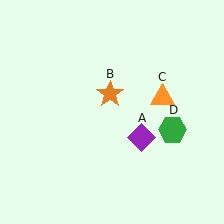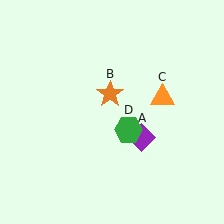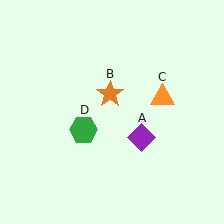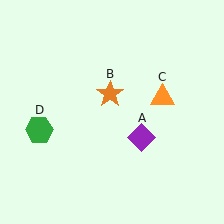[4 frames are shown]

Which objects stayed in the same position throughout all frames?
Purple diamond (object A) and orange star (object B) and orange triangle (object C) remained stationary.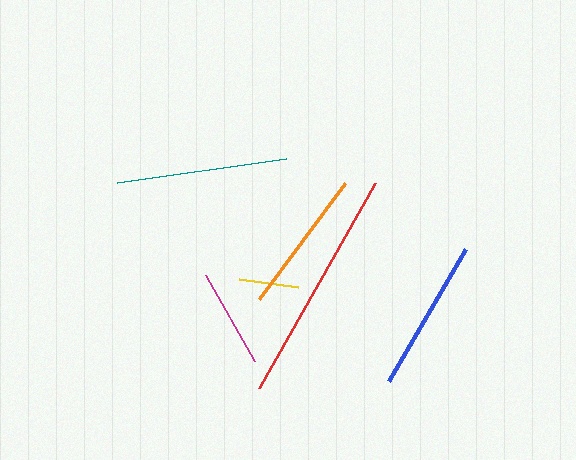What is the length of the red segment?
The red segment is approximately 235 pixels long.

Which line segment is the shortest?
The yellow line is the shortest at approximately 60 pixels.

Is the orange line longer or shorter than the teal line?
The teal line is longer than the orange line.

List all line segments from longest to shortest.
From longest to shortest: red, teal, blue, orange, magenta, yellow.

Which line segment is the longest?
The red line is the longest at approximately 235 pixels.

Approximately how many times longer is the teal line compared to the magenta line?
The teal line is approximately 1.7 times the length of the magenta line.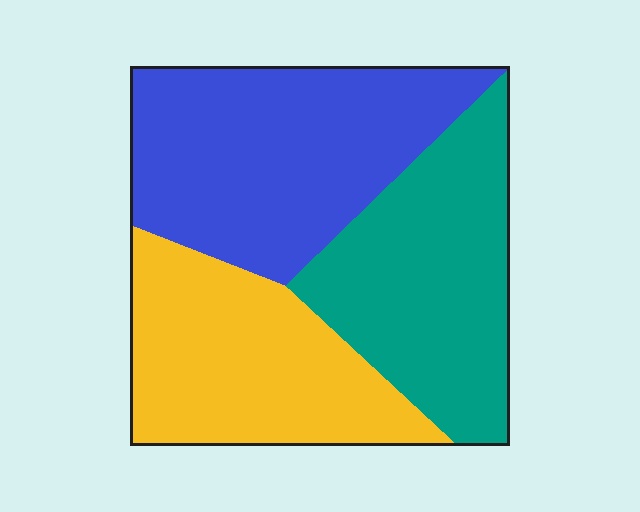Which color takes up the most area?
Blue, at roughly 40%.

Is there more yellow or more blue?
Blue.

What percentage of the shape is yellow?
Yellow covers 30% of the shape.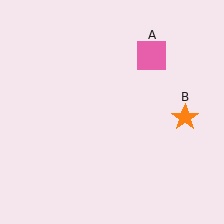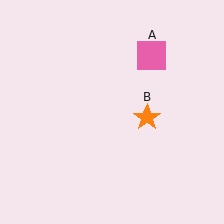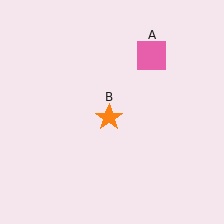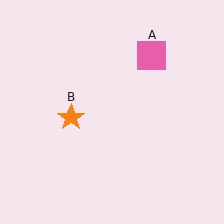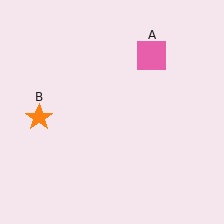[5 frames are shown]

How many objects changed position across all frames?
1 object changed position: orange star (object B).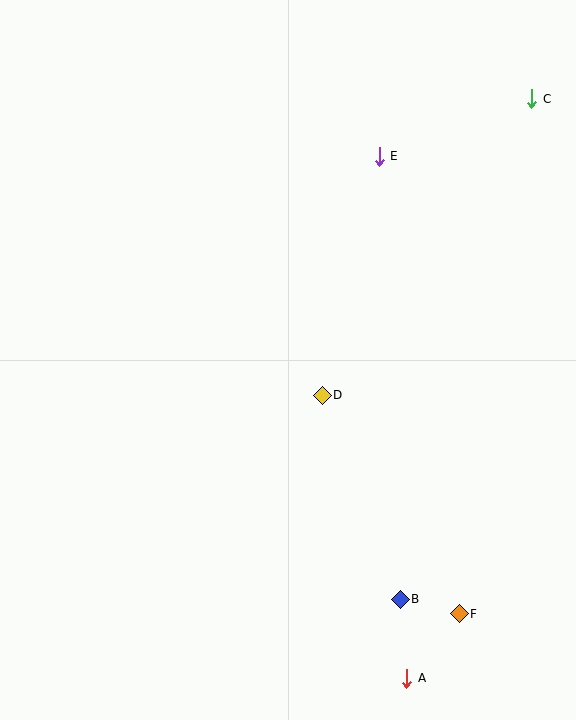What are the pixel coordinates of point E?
Point E is at (379, 156).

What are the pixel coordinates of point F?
Point F is at (459, 614).